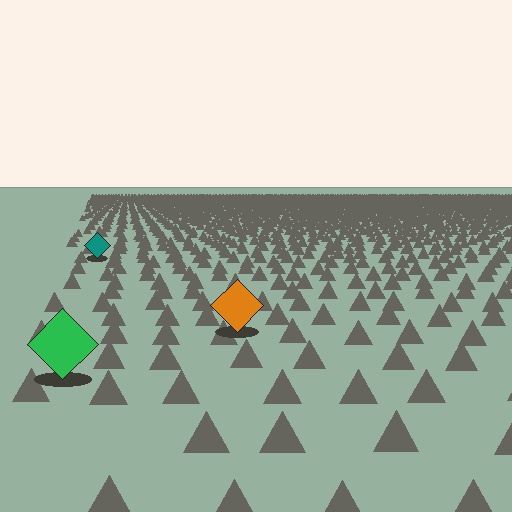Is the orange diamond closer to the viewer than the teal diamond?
Yes. The orange diamond is closer — you can tell from the texture gradient: the ground texture is coarser near it.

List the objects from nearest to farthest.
From nearest to farthest: the green diamond, the orange diamond, the teal diamond.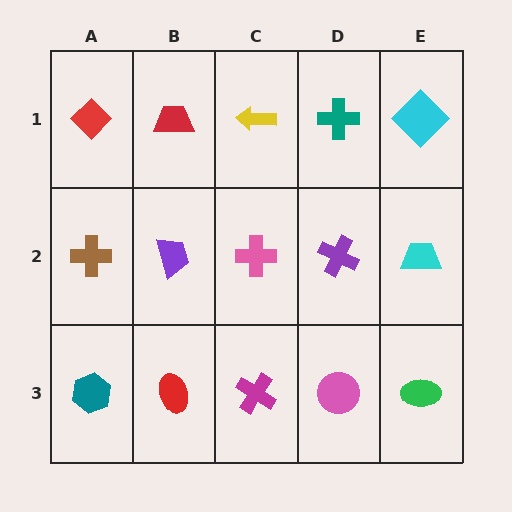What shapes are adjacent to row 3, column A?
A brown cross (row 2, column A), a red ellipse (row 3, column B).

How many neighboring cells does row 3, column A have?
2.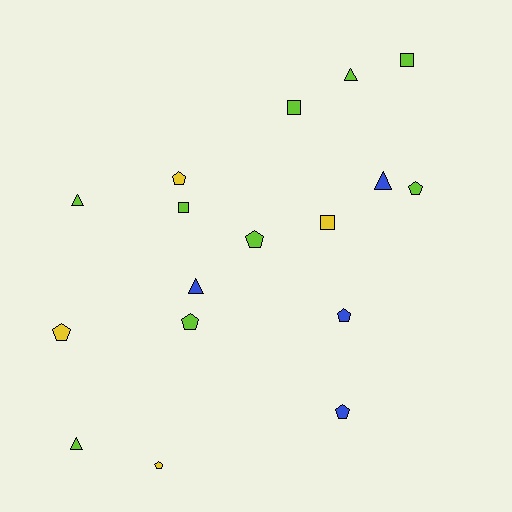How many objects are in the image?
There are 17 objects.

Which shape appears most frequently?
Pentagon, with 8 objects.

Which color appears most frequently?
Lime, with 9 objects.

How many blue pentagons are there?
There are 2 blue pentagons.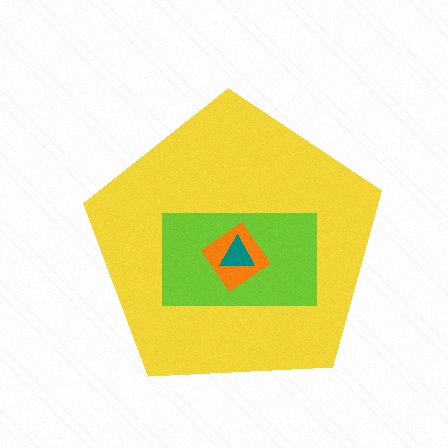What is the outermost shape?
The yellow pentagon.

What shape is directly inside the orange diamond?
The teal triangle.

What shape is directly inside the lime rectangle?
The orange diamond.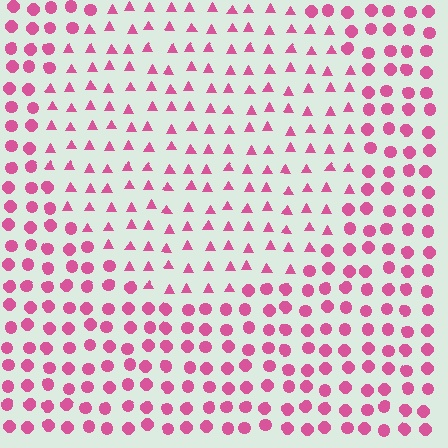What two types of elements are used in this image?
The image uses triangles inside the circle region and circles outside it.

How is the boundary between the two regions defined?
The boundary is defined by a change in element shape: triangles inside vs. circles outside. All elements share the same color and spacing.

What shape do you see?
I see a circle.